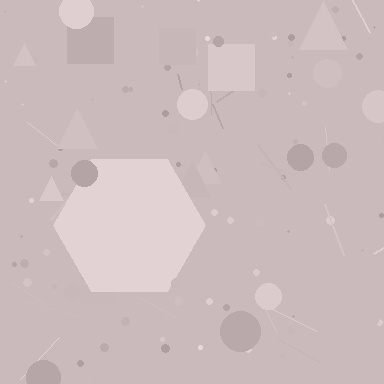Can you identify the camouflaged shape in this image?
The camouflaged shape is a hexagon.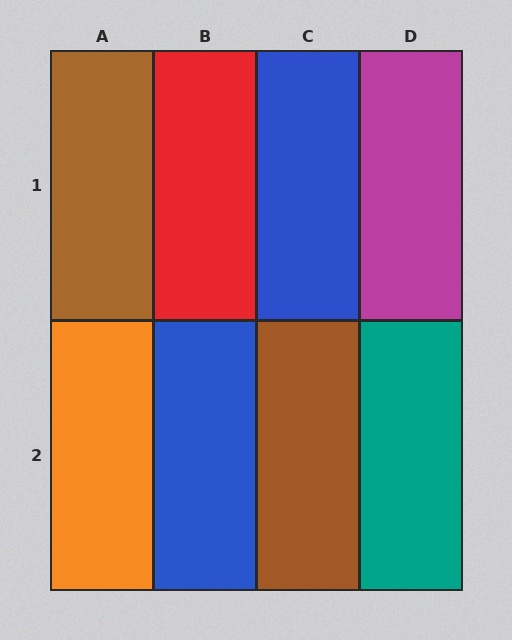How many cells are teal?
1 cell is teal.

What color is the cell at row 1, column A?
Brown.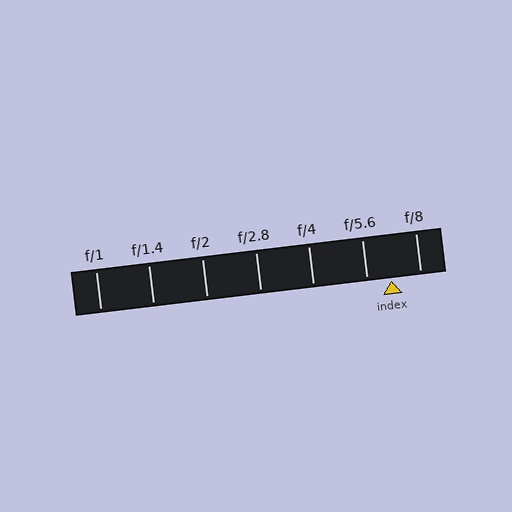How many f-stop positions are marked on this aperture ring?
There are 7 f-stop positions marked.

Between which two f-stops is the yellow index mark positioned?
The index mark is between f/5.6 and f/8.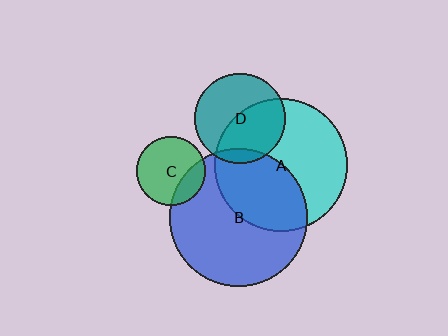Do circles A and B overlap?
Yes.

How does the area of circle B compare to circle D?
Approximately 2.3 times.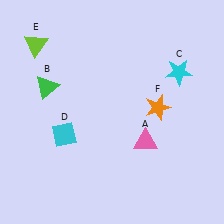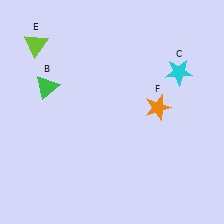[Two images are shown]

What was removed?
The cyan diamond (D), the pink triangle (A) were removed in Image 2.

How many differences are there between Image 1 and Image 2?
There are 2 differences between the two images.